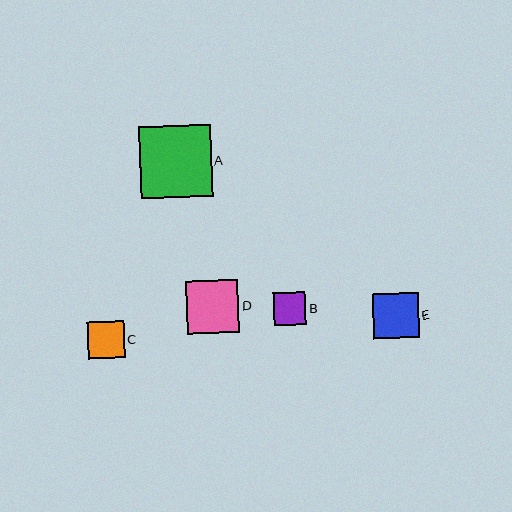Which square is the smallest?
Square B is the smallest with a size of approximately 33 pixels.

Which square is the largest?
Square A is the largest with a size of approximately 72 pixels.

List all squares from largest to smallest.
From largest to smallest: A, D, E, C, B.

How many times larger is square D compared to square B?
Square D is approximately 1.6 times the size of square B.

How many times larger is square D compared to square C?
Square D is approximately 1.4 times the size of square C.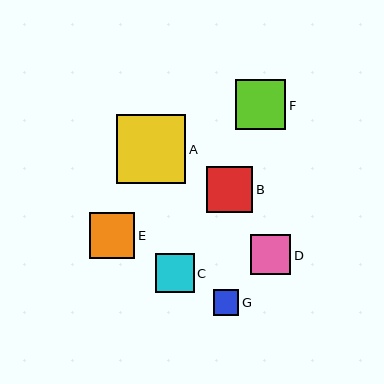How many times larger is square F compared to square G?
Square F is approximately 2.0 times the size of square G.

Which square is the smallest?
Square G is the smallest with a size of approximately 26 pixels.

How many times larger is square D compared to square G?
Square D is approximately 1.6 times the size of square G.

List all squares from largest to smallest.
From largest to smallest: A, F, B, E, D, C, G.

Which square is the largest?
Square A is the largest with a size of approximately 69 pixels.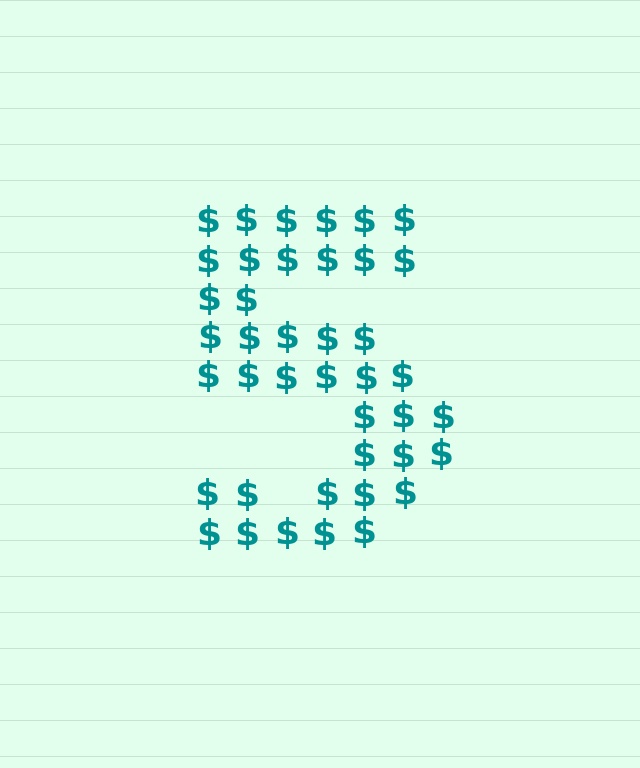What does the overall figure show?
The overall figure shows the digit 5.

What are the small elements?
The small elements are dollar signs.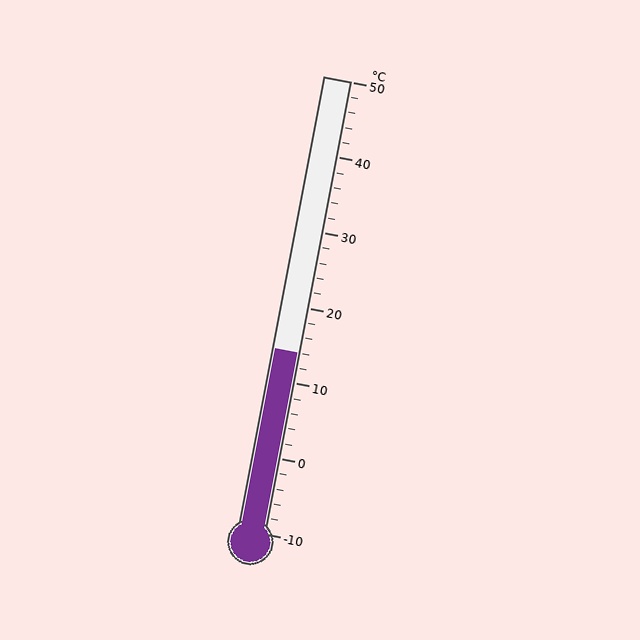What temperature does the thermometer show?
The thermometer shows approximately 14°C.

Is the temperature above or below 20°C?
The temperature is below 20°C.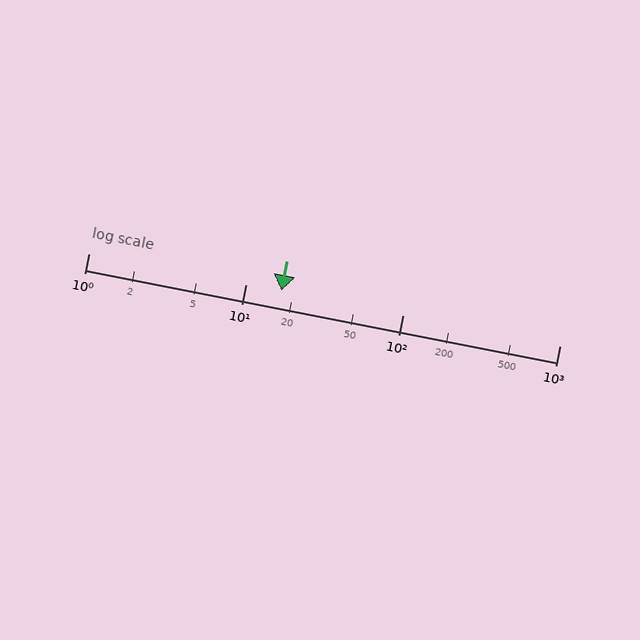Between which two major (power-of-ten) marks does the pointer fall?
The pointer is between 10 and 100.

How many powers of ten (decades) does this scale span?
The scale spans 3 decades, from 1 to 1000.